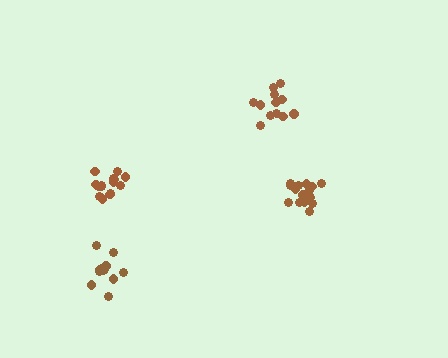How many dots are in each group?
Group 1: 12 dots, Group 2: 12 dots, Group 3: 15 dots, Group 4: 17 dots (56 total).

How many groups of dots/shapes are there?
There are 4 groups.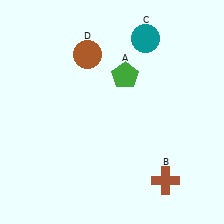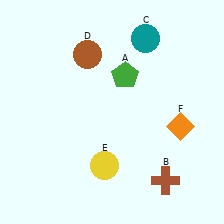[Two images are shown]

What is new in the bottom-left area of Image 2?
A yellow circle (E) was added in the bottom-left area of Image 2.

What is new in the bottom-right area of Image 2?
An orange diamond (F) was added in the bottom-right area of Image 2.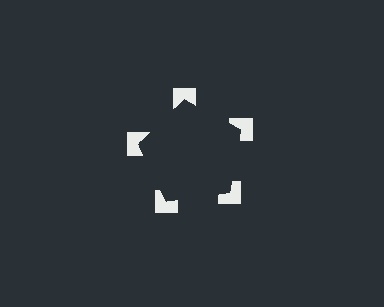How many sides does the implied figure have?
5 sides.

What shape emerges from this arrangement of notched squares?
An illusory pentagon — its edges are inferred from the aligned wedge cuts in the notched squares, not physically drawn.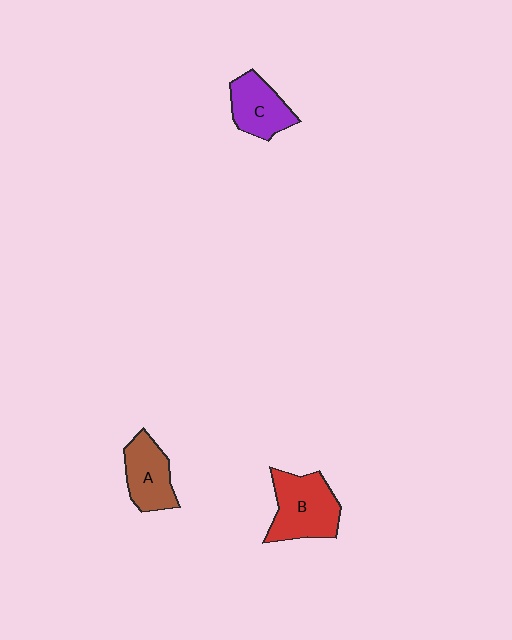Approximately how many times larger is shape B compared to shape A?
Approximately 1.3 times.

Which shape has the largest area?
Shape B (red).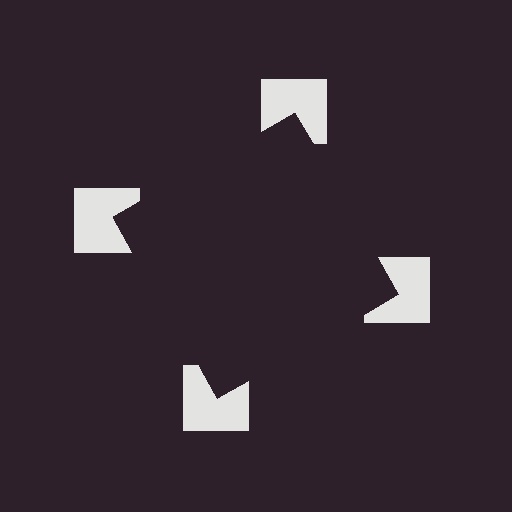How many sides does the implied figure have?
4 sides.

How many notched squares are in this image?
There are 4 — one at each vertex of the illusory square.